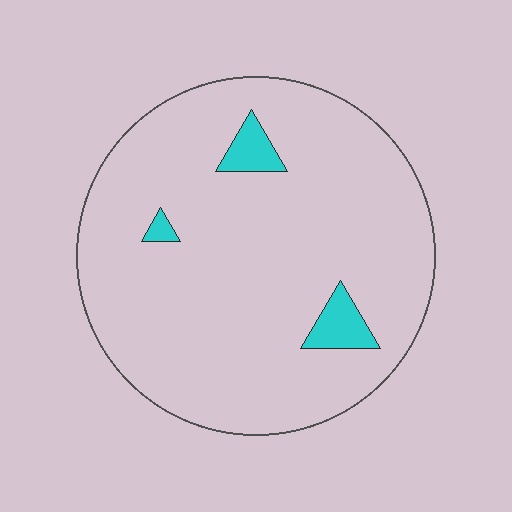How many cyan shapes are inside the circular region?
3.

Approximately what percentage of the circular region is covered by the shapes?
Approximately 5%.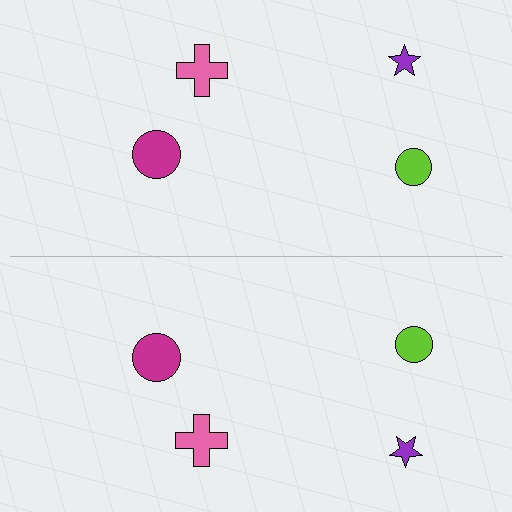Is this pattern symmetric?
Yes, this pattern has bilateral (reflection) symmetry.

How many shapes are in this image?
There are 8 shapes in this image.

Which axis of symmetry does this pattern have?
The pattern has a horizontal axis of symmetry running through the center of the image.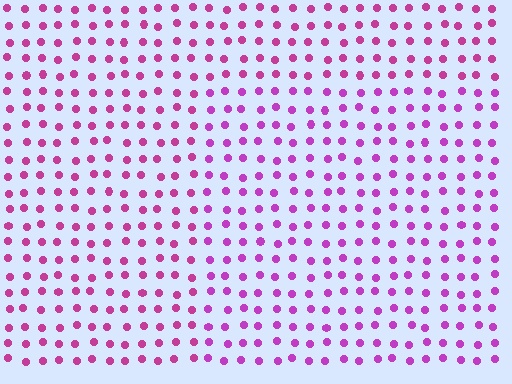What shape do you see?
I see a rectangle.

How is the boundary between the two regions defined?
The boundary is defined purely by a slight shift in hue (about 20 degrees). Spacing, size, and orientation are identical on both sides.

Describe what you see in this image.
The image is filled with small magenta elements in a uniform arrangement. A rectangle-shaped region is visible where the elements are tinted to a slightly different hue, forming a subtle color boundary.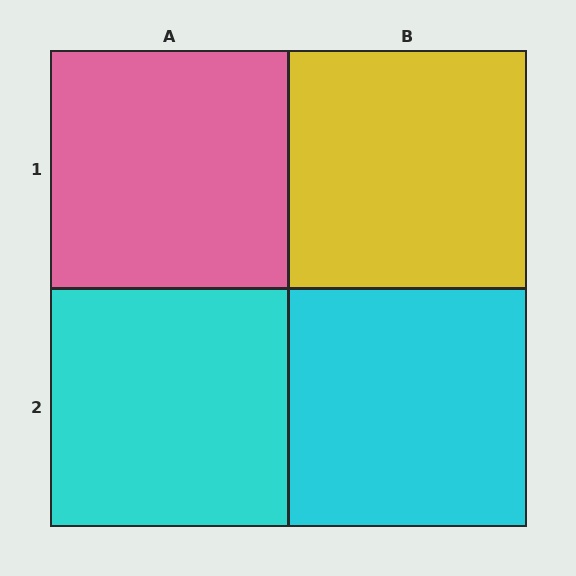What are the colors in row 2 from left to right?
Cyan, cyan.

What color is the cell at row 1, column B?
Yellow.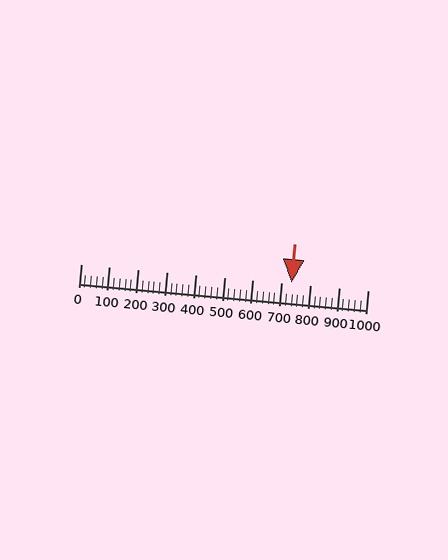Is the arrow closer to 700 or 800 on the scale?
The arrow is closer to 700.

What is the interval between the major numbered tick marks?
The major tick marks are spaced 100 units apart.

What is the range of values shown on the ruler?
The ruler shows values from 0 to 1000.